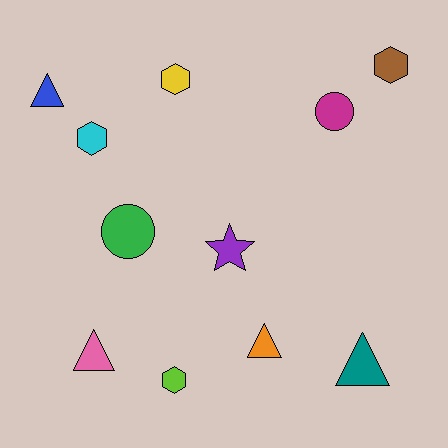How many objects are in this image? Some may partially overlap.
There are 11 objects.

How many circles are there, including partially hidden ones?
There are 2 circles.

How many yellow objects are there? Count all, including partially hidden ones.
There is 1 yellow object.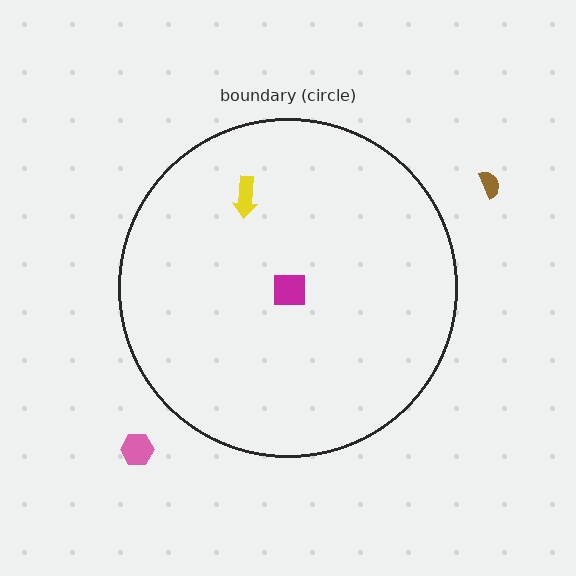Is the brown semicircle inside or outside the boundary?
Outside.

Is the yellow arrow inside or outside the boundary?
Inside.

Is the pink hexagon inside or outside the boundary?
Outside.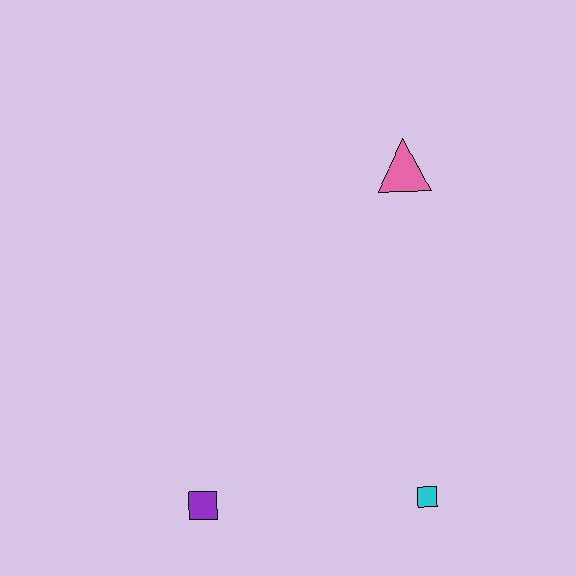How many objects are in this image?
There are 3 objects.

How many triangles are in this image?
There is 1 triangle.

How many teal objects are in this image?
There are no teal objects.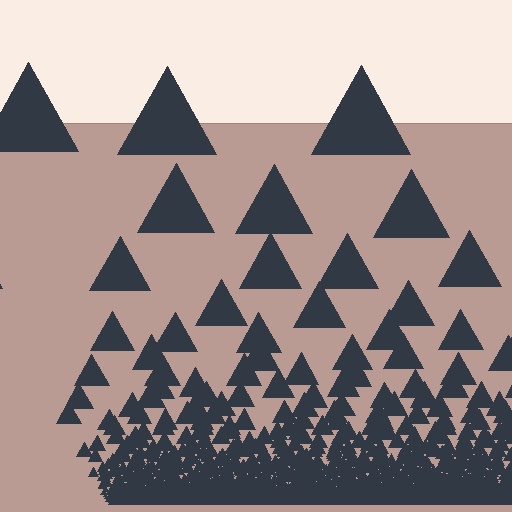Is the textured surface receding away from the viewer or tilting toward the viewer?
The surface appears to tilt toward the viewer. Texture elements get larger and sparser toward the top.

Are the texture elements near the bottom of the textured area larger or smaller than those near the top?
Smaller. The gradient is inverted — elements near the bottom are smaller and denser.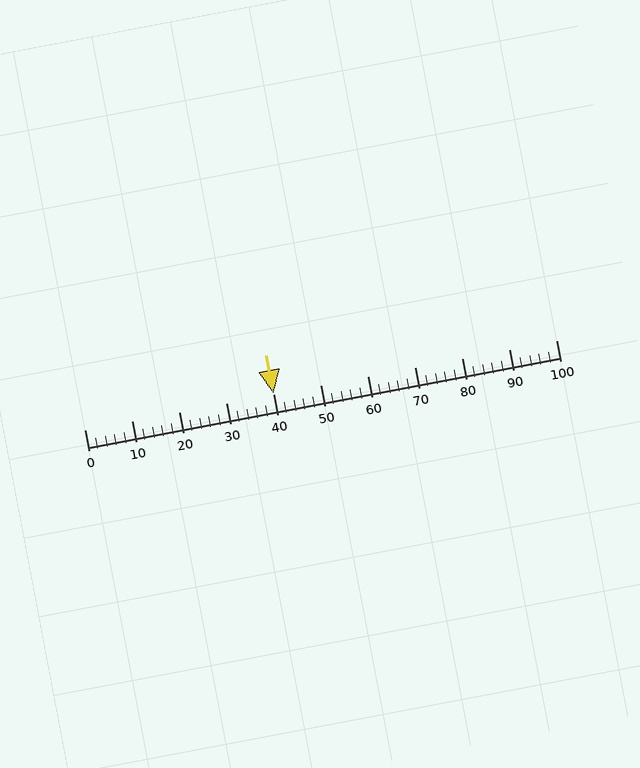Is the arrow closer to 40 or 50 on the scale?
The arrow is closer to 40.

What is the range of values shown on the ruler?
The ruler shows values from 0 to 100.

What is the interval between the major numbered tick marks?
The major tick marks are spaced 10 units apart.